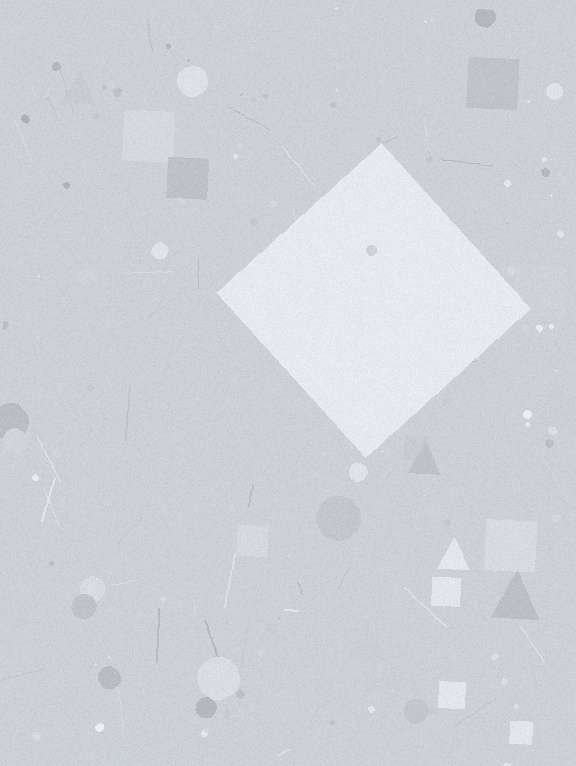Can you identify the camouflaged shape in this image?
The camouflaged shape is a diamond.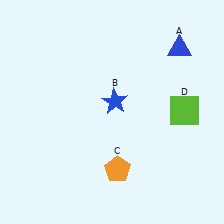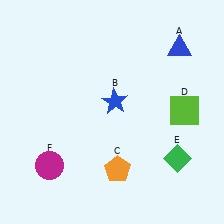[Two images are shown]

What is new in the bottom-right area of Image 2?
A green diamond (E) was added in the bottom-right area of Image 2.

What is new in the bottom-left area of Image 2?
A magenta circle (F) was added in the bottom-left area of Image 2.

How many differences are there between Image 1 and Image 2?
There are 2 differences between the two images.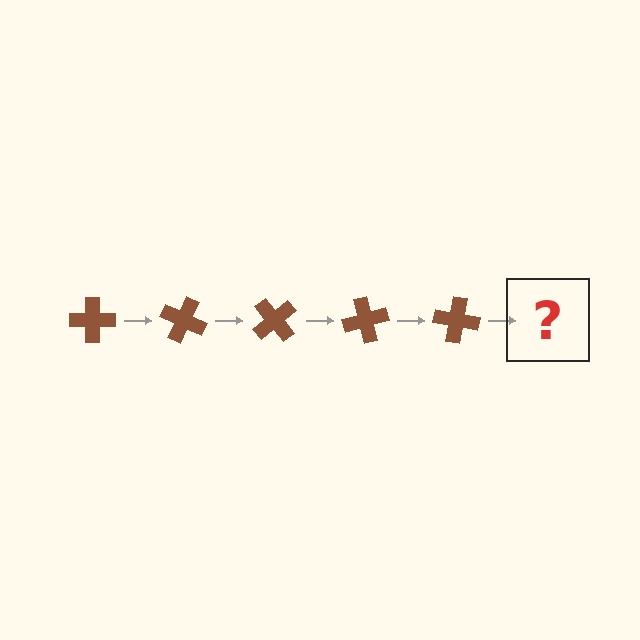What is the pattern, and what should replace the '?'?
The pattern is that the cross rotates 25 degrees each step. The '?' should be a brown cross rotated 125 degrees.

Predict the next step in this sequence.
The next step is a brown cross rotated 125 degrees.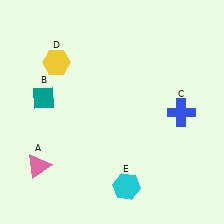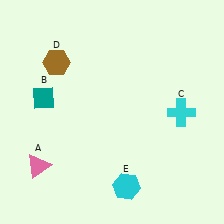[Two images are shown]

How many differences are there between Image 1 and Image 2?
There are 2 differences between the two images.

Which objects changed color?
C changed from blue to cyan. D changed from yellow to brown.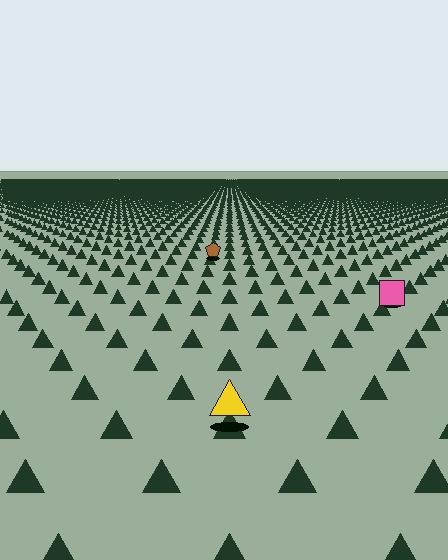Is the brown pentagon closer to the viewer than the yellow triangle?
No. The yellow triangle is closer — you can tell from the texture gradient: the ground texture is coarser near it.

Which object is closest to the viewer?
The yellow triangle is closest. The texture marks near it are larger and more spread out.